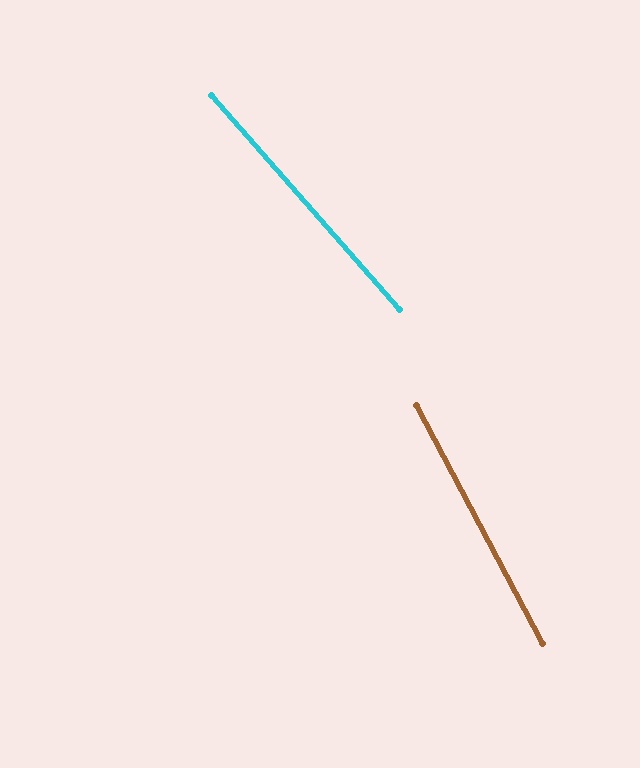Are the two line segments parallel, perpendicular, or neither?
Neither parallel nor perpendicular — they differ by about 13°.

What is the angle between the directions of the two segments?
Approximately 13 degrees.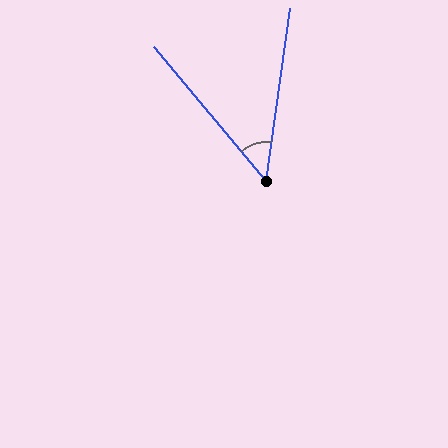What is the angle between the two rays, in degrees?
Approximately 48 degrees.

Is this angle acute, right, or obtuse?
It is acute.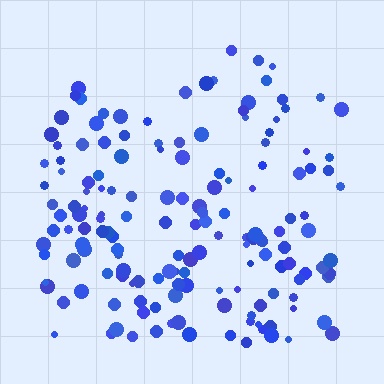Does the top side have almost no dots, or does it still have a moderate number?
Still a moderate number, just noticeably fewer than the bottom.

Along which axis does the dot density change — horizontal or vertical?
Vertical.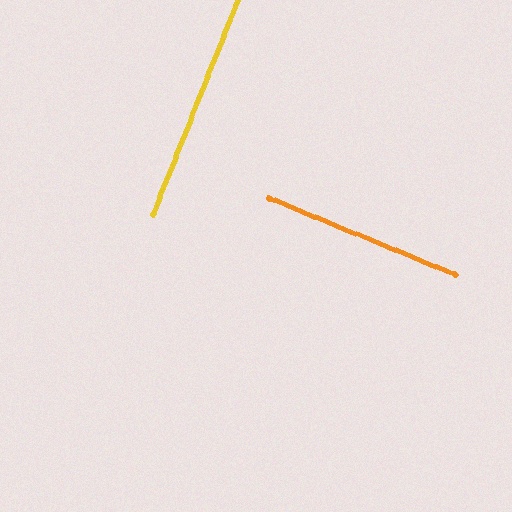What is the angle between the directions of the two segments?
Approximately 89 degrees.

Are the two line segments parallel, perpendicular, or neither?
Perpendicular — they meet at approximately 89°.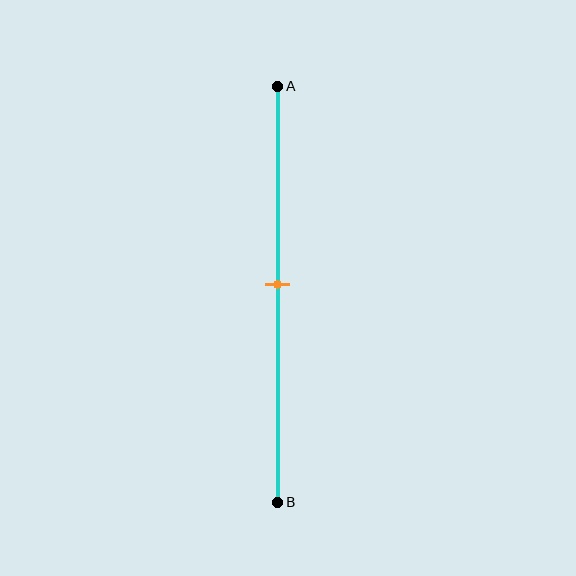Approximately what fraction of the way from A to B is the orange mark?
The orange mark is approximately 50% of the way from A to B.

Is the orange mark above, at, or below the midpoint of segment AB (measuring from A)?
The orange mark is approximately at the midpoint of segment AB.